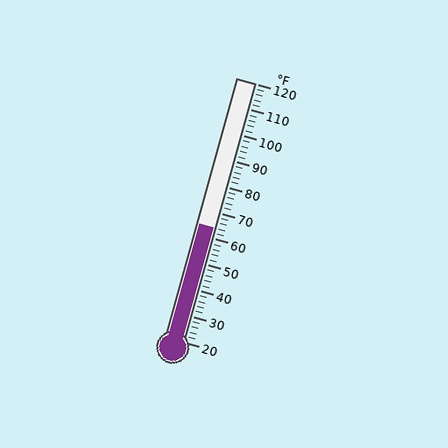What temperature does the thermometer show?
The thermometer shows approximately 64°F.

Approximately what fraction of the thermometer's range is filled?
The thermometer is filled to approximately 45% of its range.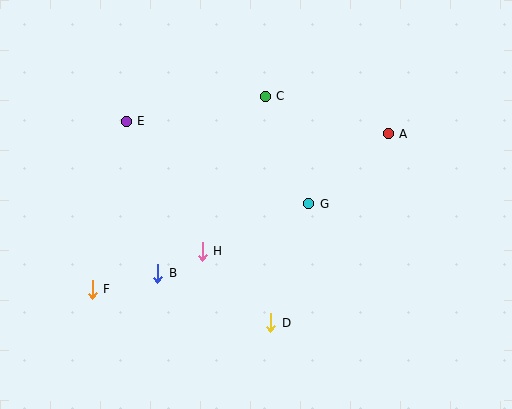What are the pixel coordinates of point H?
Point H is at (202, 251).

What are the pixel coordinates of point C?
Point C is at (265, 96).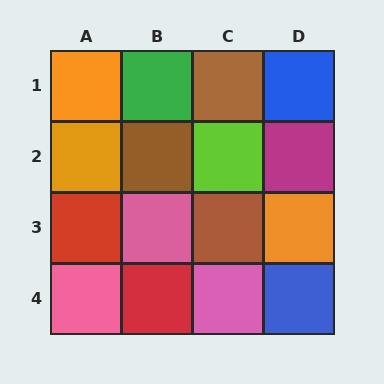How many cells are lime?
1 cell is lime.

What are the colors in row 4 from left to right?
Pink, red, pink, blue.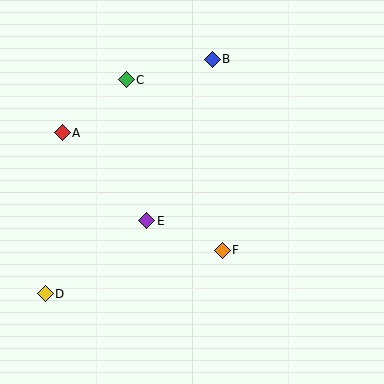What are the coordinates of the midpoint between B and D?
The midpoint between B and D is at (129, 176).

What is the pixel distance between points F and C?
The distance between F and C is 195 pixels.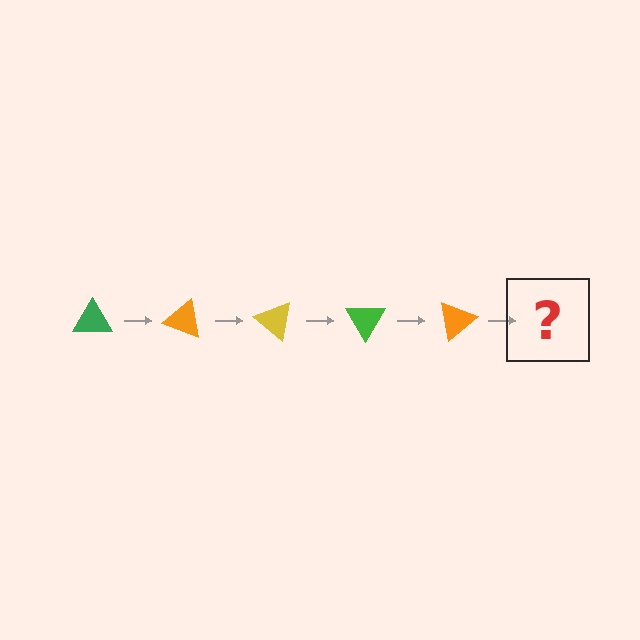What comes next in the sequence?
The next element should be a yellow triangle, rotated 100 degrees from the start.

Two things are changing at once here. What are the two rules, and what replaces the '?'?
The two rules are that it rotates 20 degrees each step and the color cycles through green, orange, and yellow. The '?' should be a yellow triangle, rotated 100 degrees from the start.